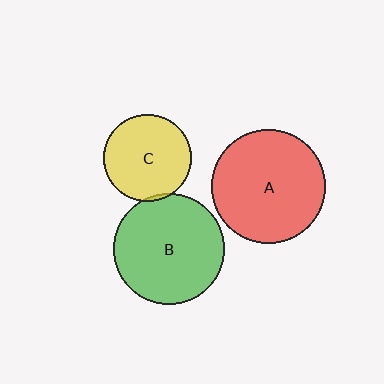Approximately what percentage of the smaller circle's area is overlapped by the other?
Approximately 5%.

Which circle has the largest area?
Circle A (red).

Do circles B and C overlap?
Yes.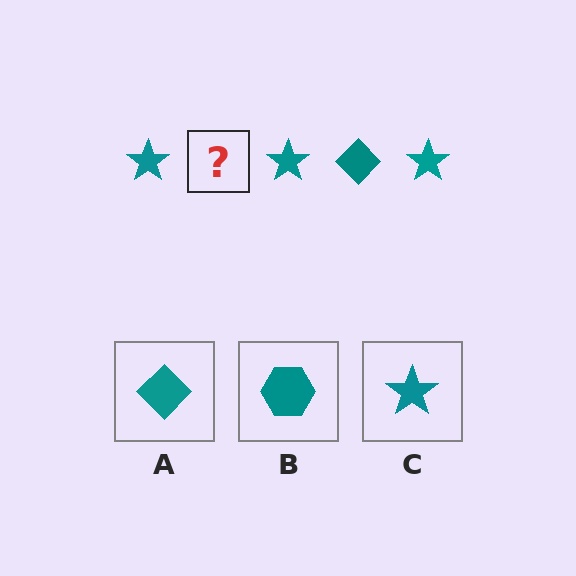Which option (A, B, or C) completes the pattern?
A.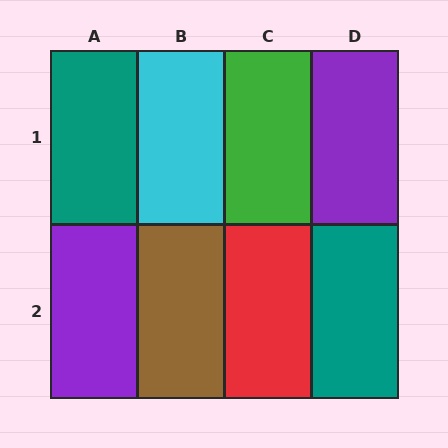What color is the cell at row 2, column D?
Teal.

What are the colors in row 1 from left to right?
Teal, cyan, green, purple.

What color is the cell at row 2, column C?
Red.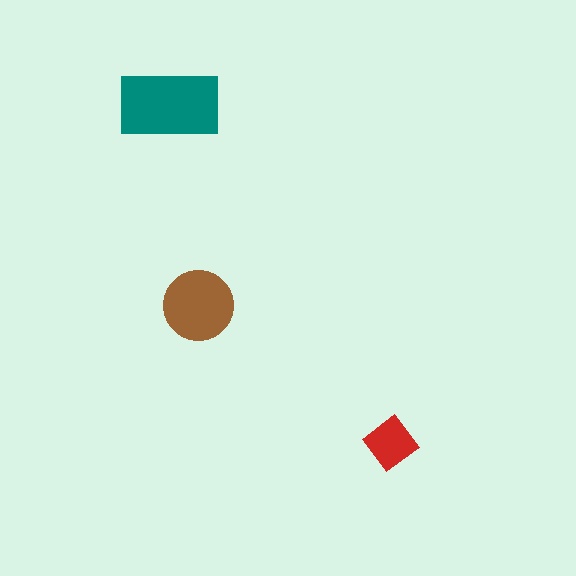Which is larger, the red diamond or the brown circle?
The brown circle.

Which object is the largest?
The teal rectangle.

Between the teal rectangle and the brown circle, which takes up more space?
The teal rectangle.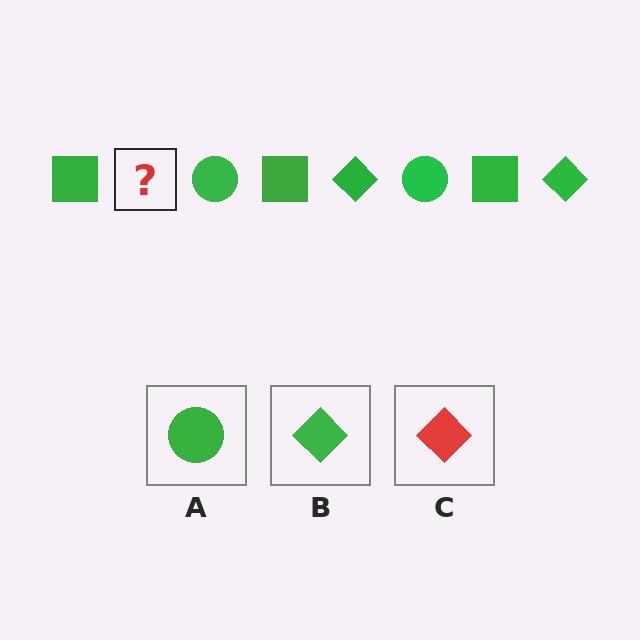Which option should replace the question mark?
Option B.